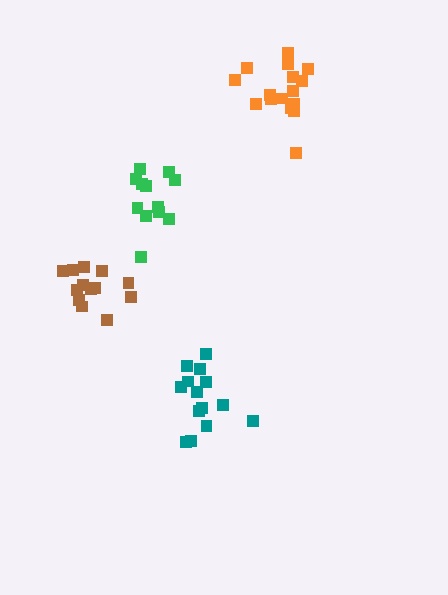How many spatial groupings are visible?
There are 4 spatial groupings.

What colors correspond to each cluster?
The clusters are colored: orange, teal, green, brown.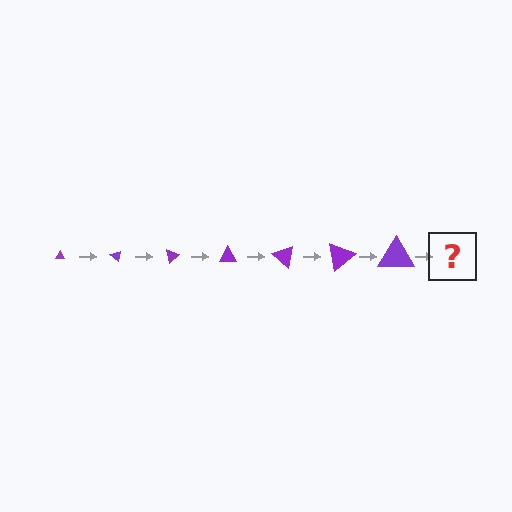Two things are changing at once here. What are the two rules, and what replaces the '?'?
The two rules are that the triangle grows larger each step and it rotates 40 degrees each step. The '?' should be a triangle, larger than the previous one and rotated 280 degrees from the start.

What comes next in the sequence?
The next element should be a triangle, larger than the previous one and rotated 280 degrees from the start.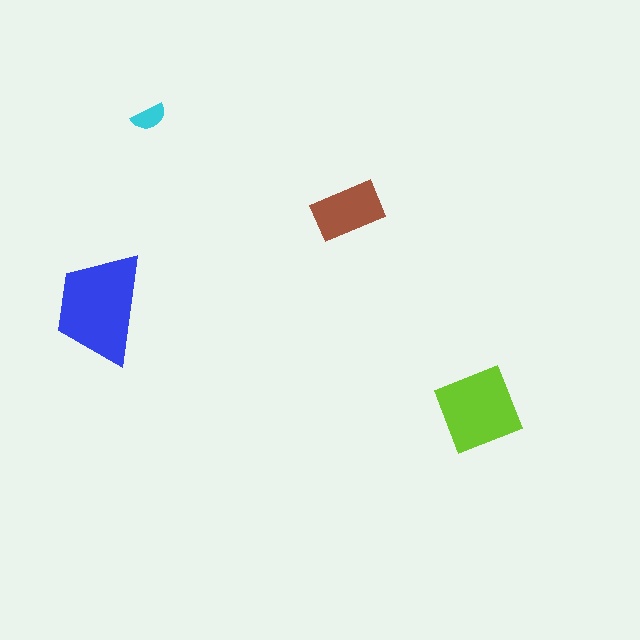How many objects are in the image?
There are 4 objects in the image.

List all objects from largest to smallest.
The blue trapezoid, the lime diamond, the brown rectangle, the cyan semicircle.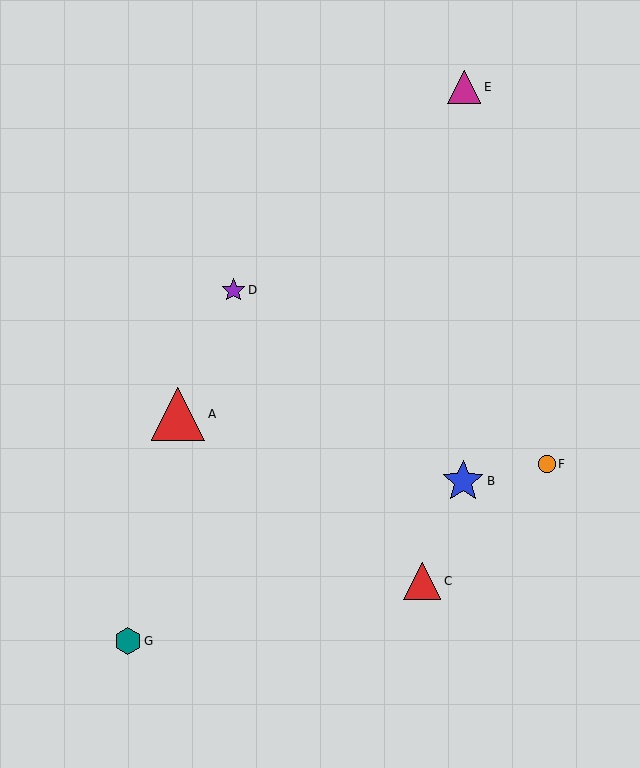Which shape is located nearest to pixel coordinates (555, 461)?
The orange circle (labeled F) at (547, 464) is nearest to that location.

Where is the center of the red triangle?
The center of the red triangle is at (422, 581).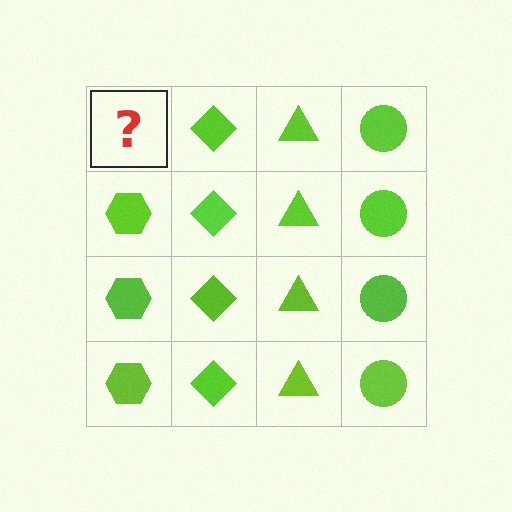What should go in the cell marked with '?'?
The missing cell should contain a lime hexagon.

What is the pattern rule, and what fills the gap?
The rule is that each column has a consistent shape. The gap should be filled with a lime hexagon.